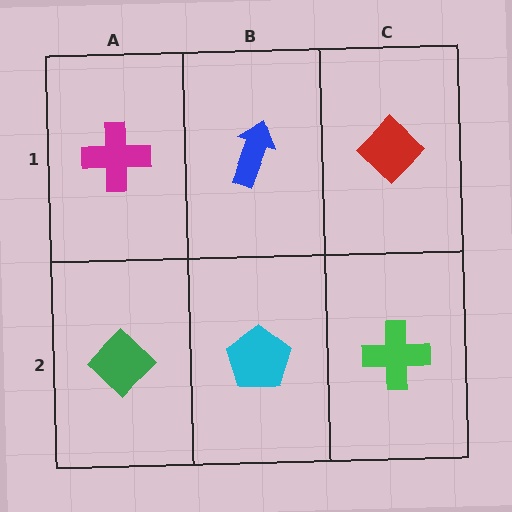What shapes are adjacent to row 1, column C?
A green cross (row 2, column C), a blue arrow (row 1, column B).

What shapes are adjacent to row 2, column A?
A magenta cross (row 1, column A), a cyan pentagon (row 2, column B).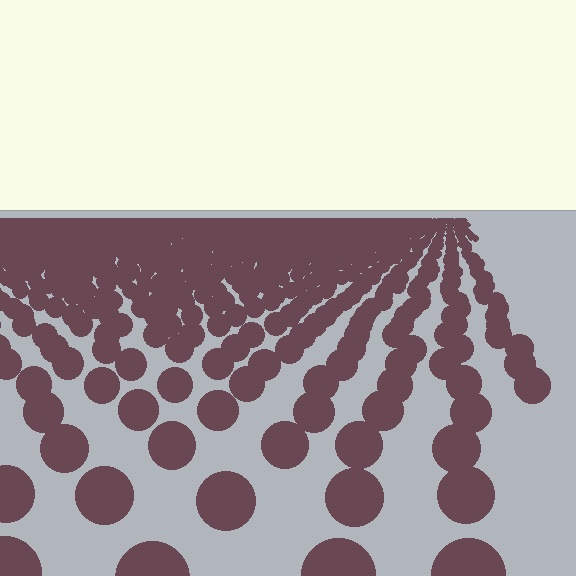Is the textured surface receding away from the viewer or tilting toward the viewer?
The surface is receding away from the viewer. Texture elements get smaller and denser toward the top.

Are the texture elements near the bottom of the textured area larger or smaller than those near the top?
Larger. Near the bottom, elements are closer to the viewer and appear at a bigger on-screen size.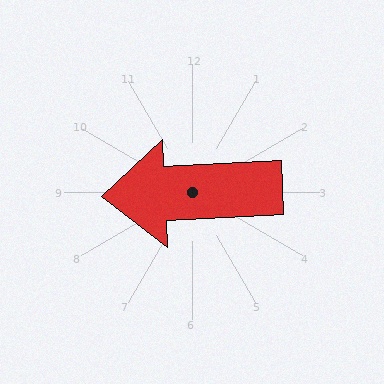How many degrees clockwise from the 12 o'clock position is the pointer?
Approximately 267 degrees.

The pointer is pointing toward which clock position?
Roughly 9 o'clock.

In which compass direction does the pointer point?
West.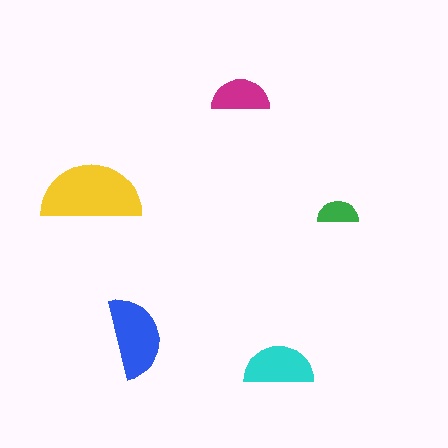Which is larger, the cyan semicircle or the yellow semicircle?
The yellow one.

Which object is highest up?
The magenta semicircle is topmost.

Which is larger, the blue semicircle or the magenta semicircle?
The blue one.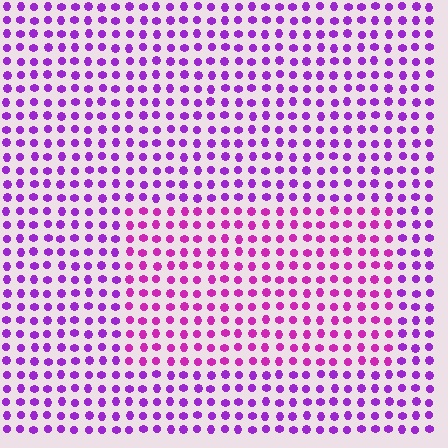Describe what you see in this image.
The image is filled with small purple elements in a uniform arrangement. A rectangle-shaped region is visible where the elements are tinted to a slightly different hue, forming a subtle color boundary.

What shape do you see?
I see a rectangle.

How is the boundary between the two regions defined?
The boundary is defined purely by a slight shift in hue (about 27 degrees). Spacing, size, and orientation are identical on both sides.